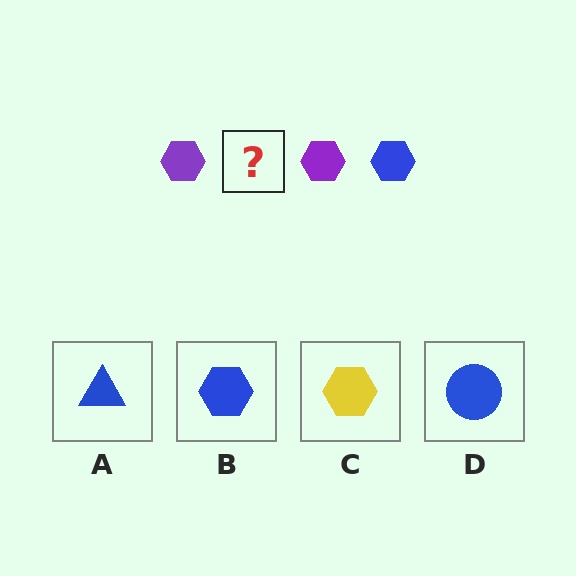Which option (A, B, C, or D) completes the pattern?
B.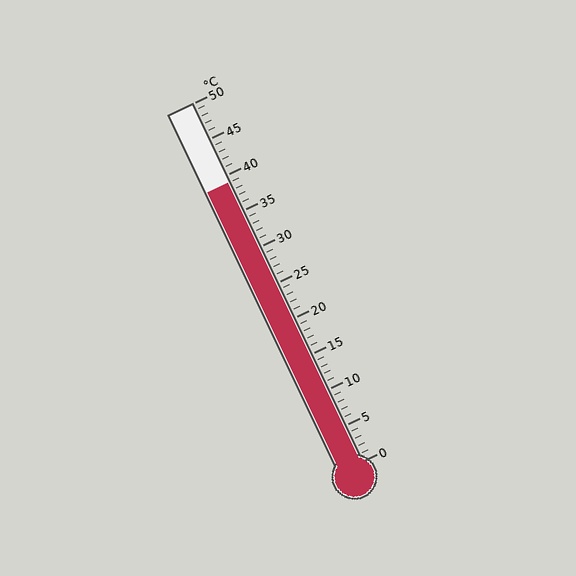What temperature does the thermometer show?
The thermometer shows approximately 39°C.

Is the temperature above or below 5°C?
The temperature is above 5°C.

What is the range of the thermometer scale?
The thermometer scale ranges from 0°C to 50°C.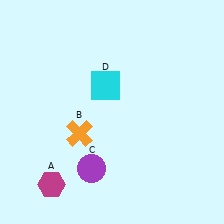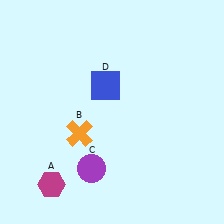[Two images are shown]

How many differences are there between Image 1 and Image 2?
There is 1 difference between the two images.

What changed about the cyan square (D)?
In Image 1, D is cyan. In Image 2, it changed to blue.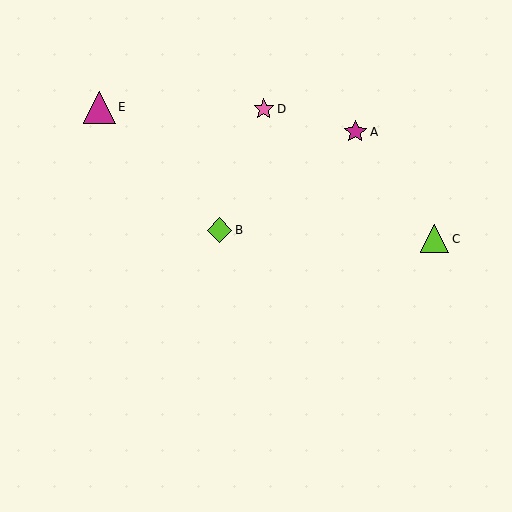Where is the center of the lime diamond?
The center of the lime diamond is at (219, 230).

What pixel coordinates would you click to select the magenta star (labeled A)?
Click at (355, 132) to select the magenta star A.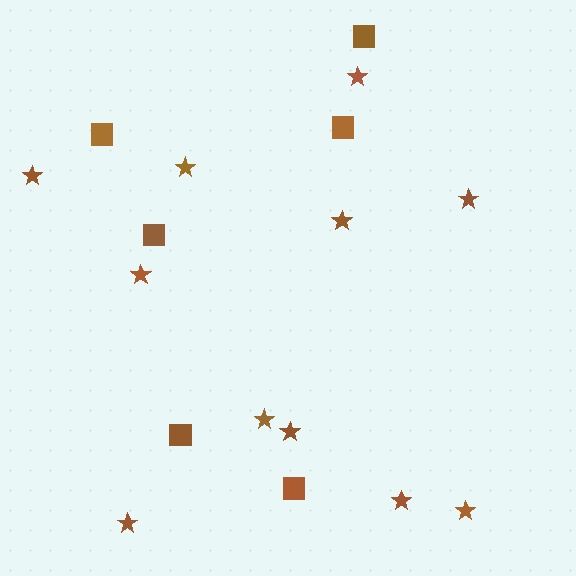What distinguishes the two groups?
There are 2 groups: one group of squares (6) and one group of stars (11).